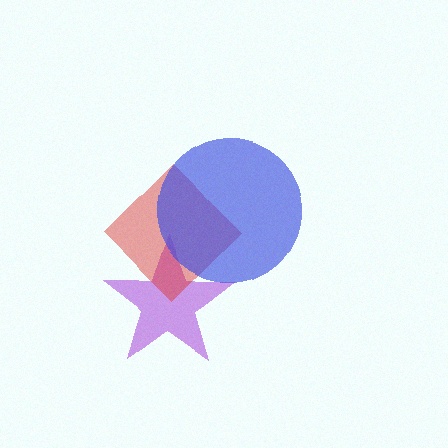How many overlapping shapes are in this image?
There are 3 overlapping shapes in the image.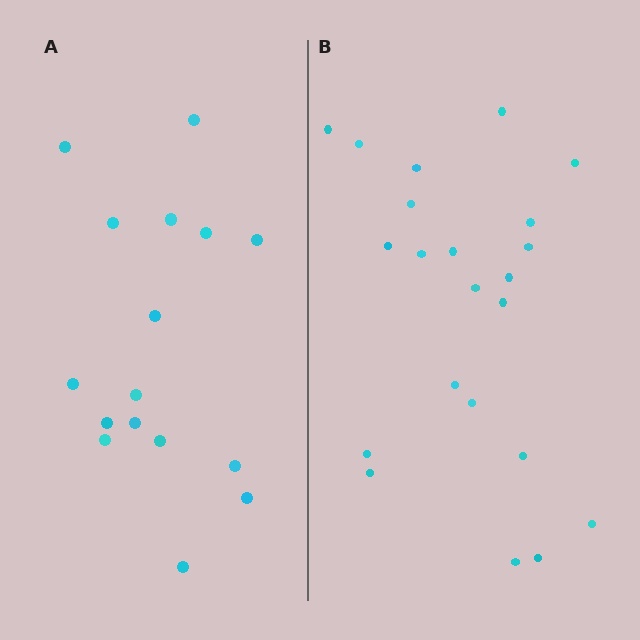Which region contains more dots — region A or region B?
Region B (the right region) has more dots.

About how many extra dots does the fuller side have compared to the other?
Region B has about 6 more dots than region A.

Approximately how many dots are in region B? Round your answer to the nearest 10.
About 20 dots. (The exact count is 22, which rounds to 20.)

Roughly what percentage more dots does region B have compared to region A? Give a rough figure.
About 40% more.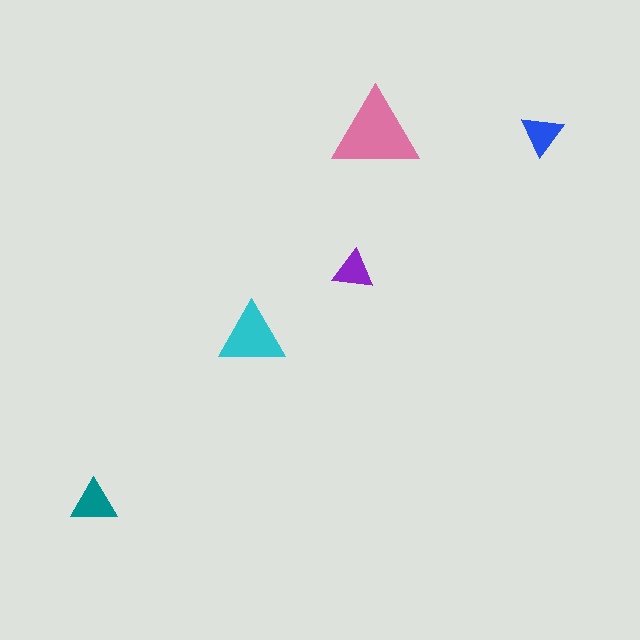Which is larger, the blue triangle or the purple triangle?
The blue one.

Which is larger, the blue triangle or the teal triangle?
The teal one.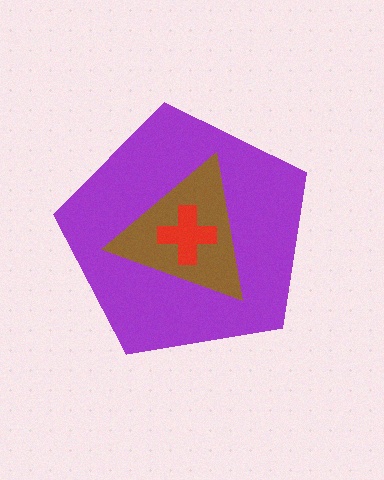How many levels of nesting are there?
3.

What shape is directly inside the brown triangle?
The red cross.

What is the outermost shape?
The purple pentagon.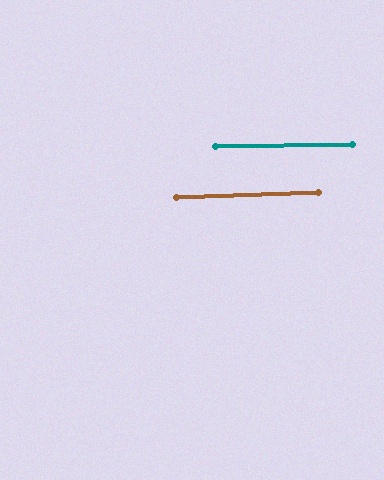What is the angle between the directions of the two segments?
Approximately 1 degree.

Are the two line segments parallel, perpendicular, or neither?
Parallel — their directions differ by only 0.9°.